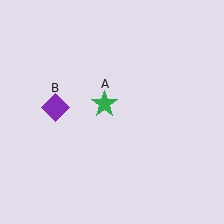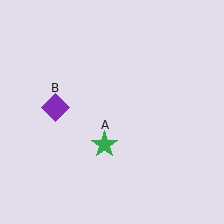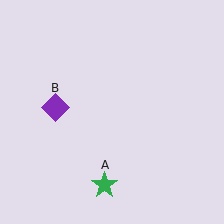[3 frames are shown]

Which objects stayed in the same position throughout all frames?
Purple diamond (object B) remained stationary.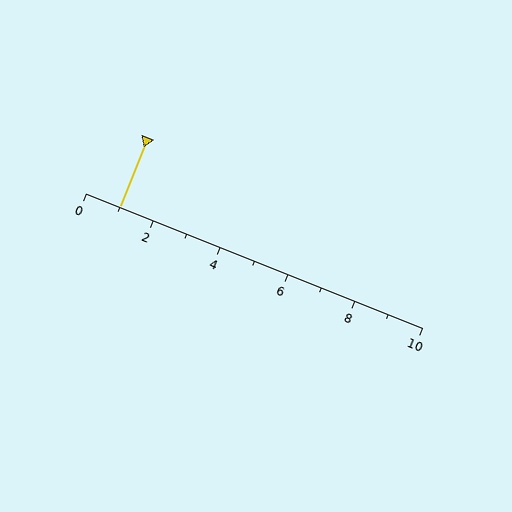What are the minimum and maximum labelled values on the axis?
The axis runs from 0 to 10.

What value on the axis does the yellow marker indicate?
The marker indicates approximately 1.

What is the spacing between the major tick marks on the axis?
The major ticks are spaced 2 apart.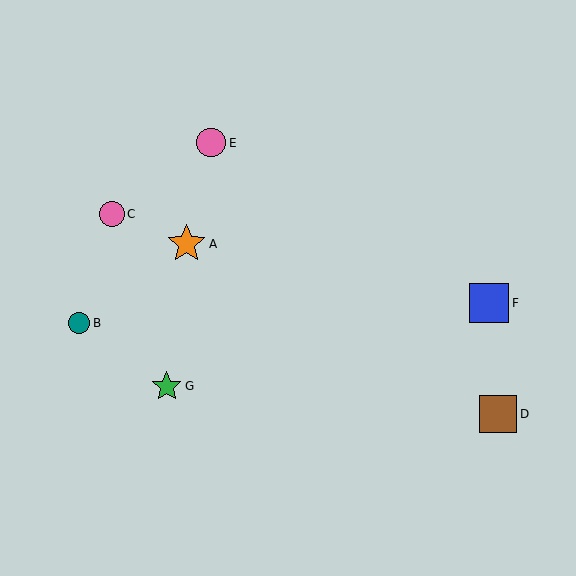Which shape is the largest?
The blue square (labeled F) is the largest.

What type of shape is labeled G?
Shape G is a green star.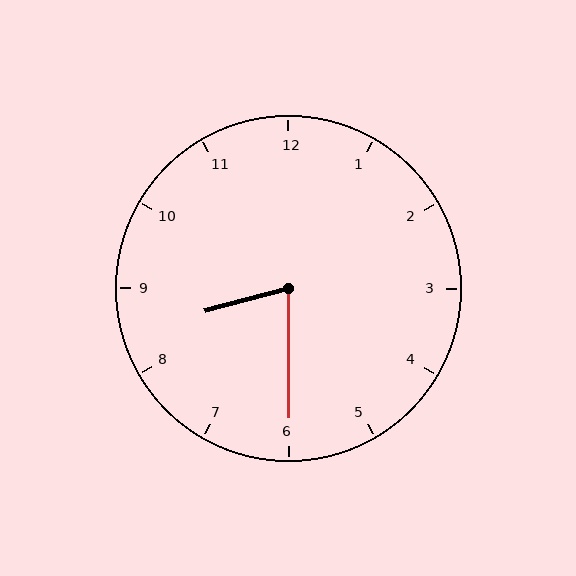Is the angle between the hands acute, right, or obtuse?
It is acute.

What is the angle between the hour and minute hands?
Approximately 75 degrees.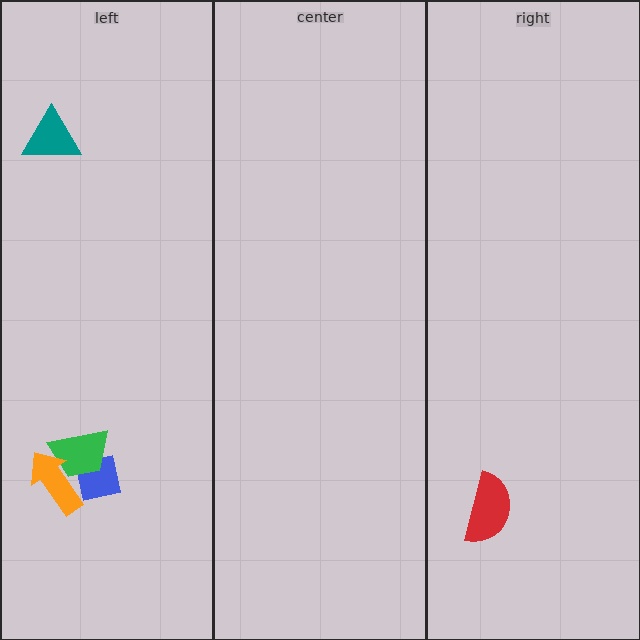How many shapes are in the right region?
1.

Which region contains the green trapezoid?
The left region.